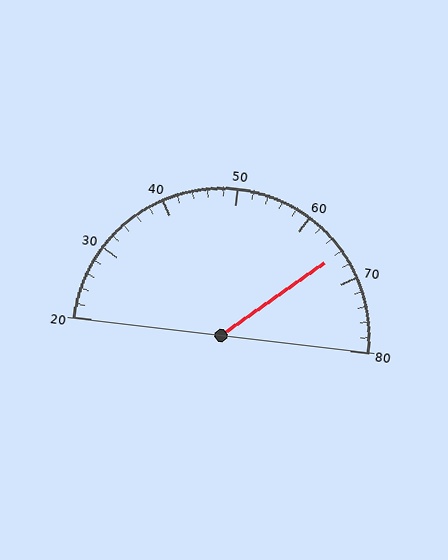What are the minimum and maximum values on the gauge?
The gauge ranges from 20 to 80.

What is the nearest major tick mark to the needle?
The nearest major tick mark is 70.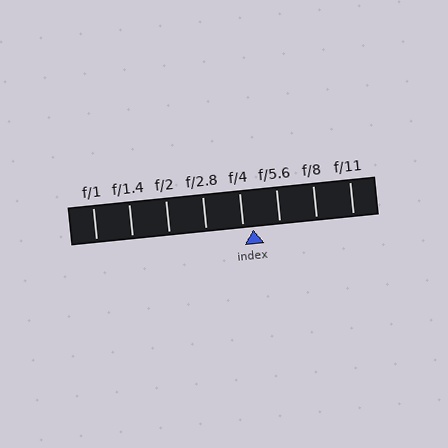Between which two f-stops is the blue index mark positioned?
The index mark is between f/4 and f/5.6.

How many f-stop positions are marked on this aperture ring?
There are 8 f-stop positions marked.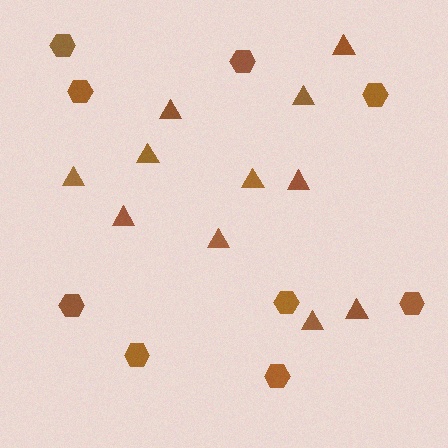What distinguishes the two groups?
There are 2 groups: one group of hexagons (9) and one group of triangles (11).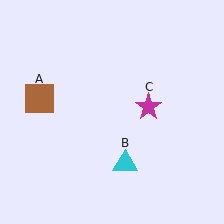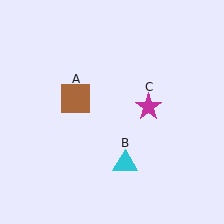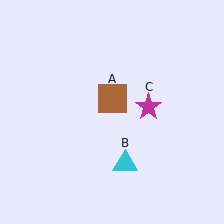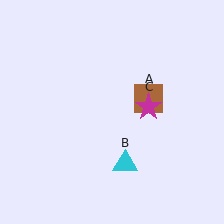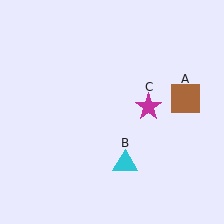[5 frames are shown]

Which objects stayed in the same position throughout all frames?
Cyan triangle (object B) and magenta star (object C) remained stationary.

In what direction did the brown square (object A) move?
The brown square (object A) moved right.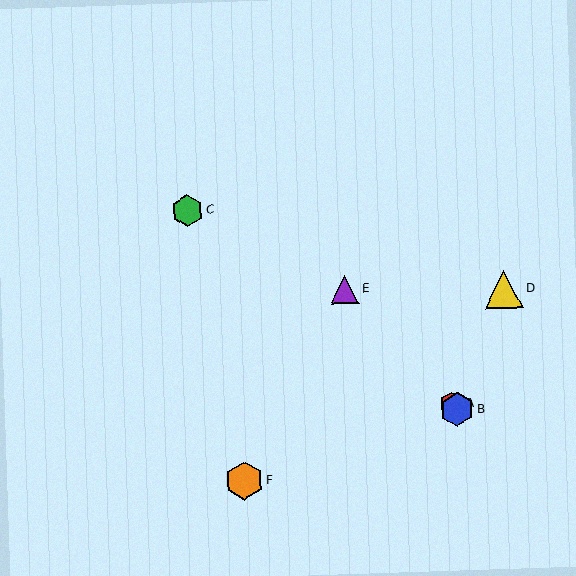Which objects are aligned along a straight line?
Objects A, B, E are aligned along a straight line.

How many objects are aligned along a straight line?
3 objects (A, B, E) are aligned along a straight line.